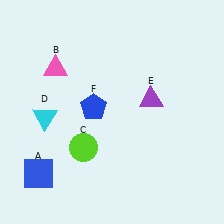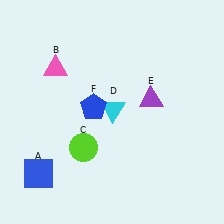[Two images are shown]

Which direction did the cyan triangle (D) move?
The cyan triangle (D) moved right.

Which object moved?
The cyan triangle (D) moved right.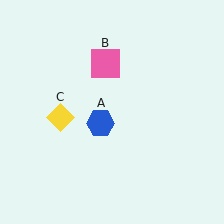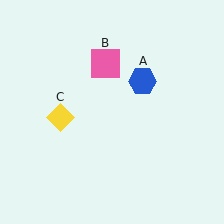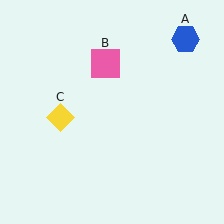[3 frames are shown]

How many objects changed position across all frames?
1 object changed position: blue hexagon (object A).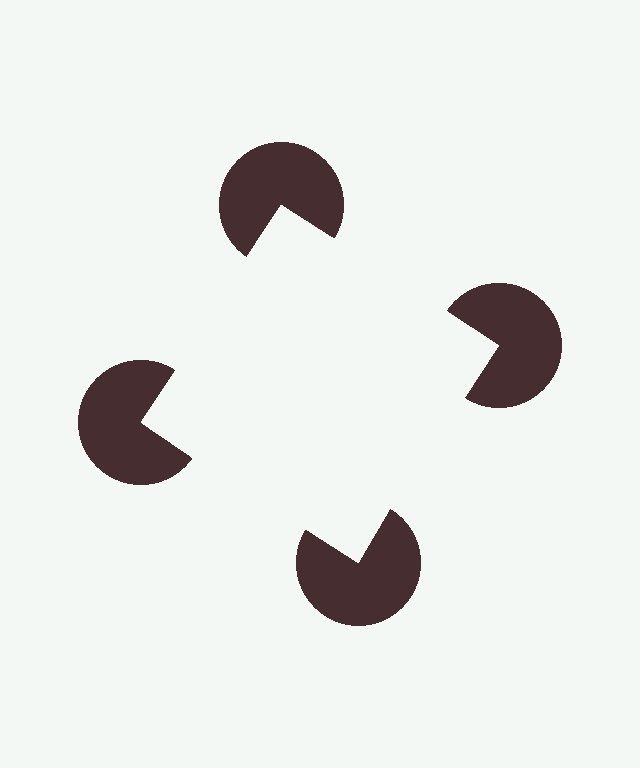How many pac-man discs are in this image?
There are 4 — one at each vertex of the illusory square.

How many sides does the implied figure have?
4 sides.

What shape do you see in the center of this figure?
An illusory square — its edges are inferred from the aligned wedge cuts in the pac-man discs, not physically drawn.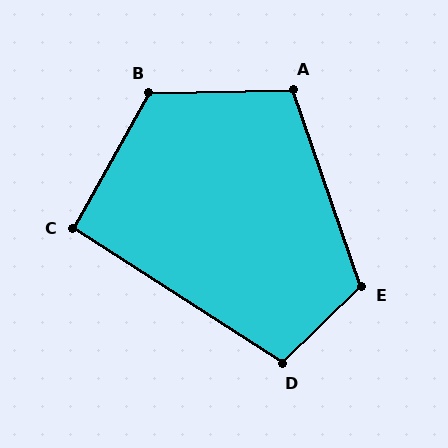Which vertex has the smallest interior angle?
C, at approximately 94 degrees.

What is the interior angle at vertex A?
Approximately 108 degrees (obtuse).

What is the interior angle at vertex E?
Approximately 115 degrees (obtuse).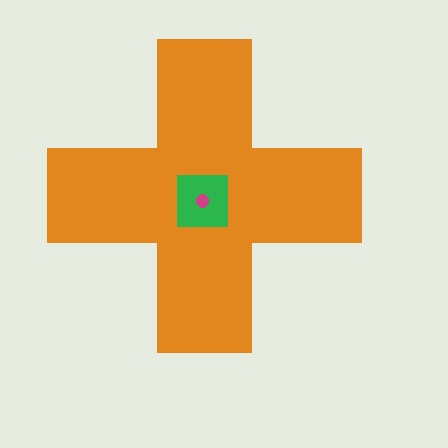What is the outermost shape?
The orange cross.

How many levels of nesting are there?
3.